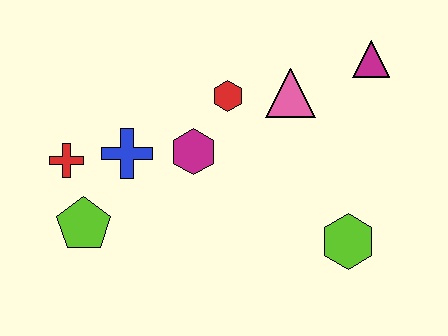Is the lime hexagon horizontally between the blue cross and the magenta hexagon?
No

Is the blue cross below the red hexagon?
Yes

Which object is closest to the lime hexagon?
The pink triangle is closest to the lime hexagon.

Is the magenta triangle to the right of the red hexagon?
Yes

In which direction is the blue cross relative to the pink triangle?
The blue cross is to the left of the pink triangle.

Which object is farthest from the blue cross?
The magenta triangle is farthest from the blue cross.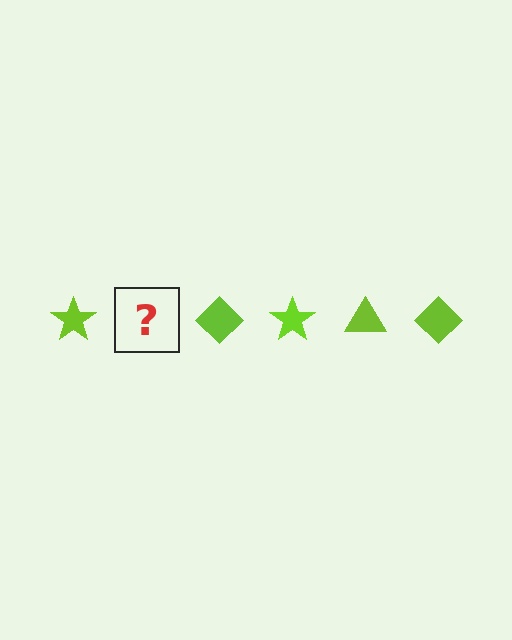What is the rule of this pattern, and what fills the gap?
The rule is that the pattern cycles through star, triangle, diamond shapes in lime. The gap should be filled with a lime triangle.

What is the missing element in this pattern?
The missing element is a lime triangle.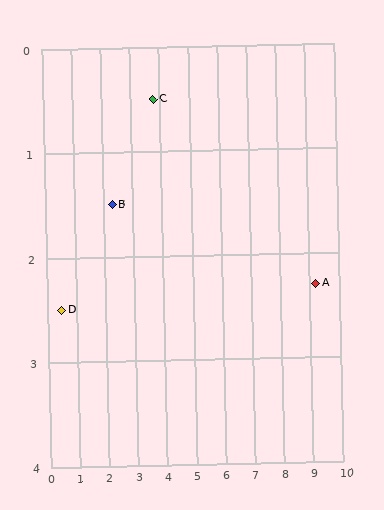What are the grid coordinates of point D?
Point D is at approximately (0.5, 2.5).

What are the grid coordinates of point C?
Point C is at approximately (3.8, 0.5).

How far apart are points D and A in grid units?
Points D and A are about 8.7 grid units apart.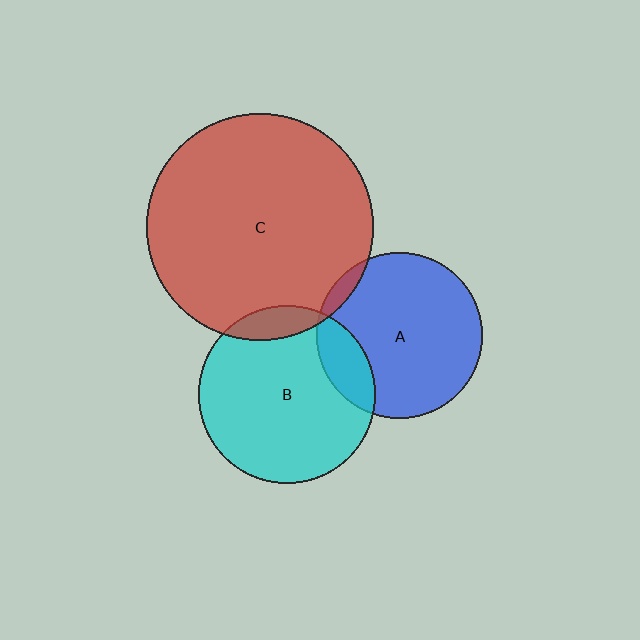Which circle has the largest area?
Circle C (red).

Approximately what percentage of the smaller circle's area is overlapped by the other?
Approximately 15%.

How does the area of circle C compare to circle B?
Approximately 1.6 times.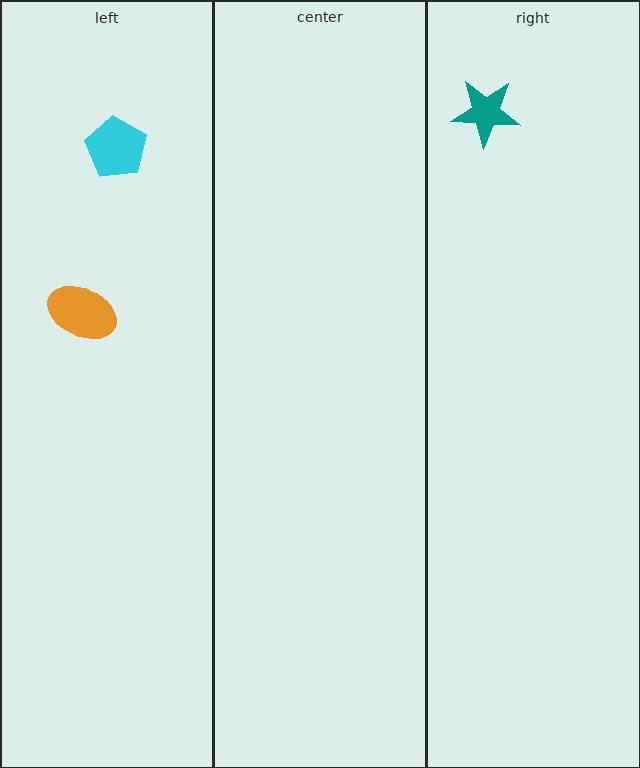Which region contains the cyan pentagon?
The left region.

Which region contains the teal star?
The right region.